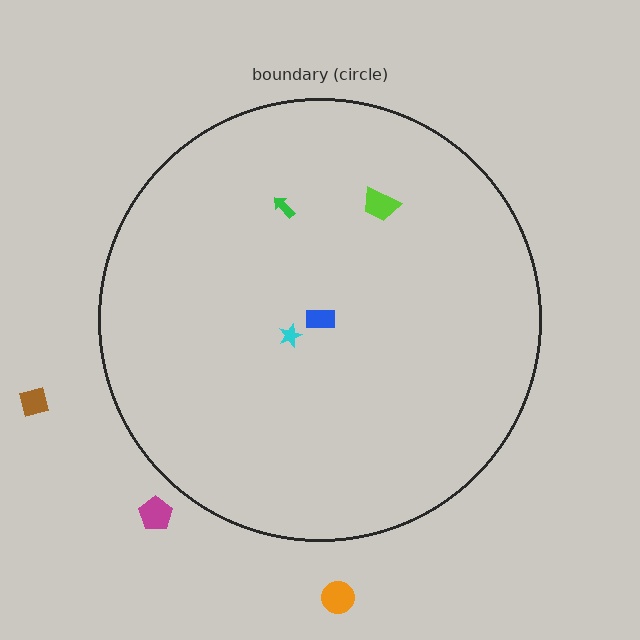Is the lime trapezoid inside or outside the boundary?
Inside.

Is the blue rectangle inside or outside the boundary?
Inside.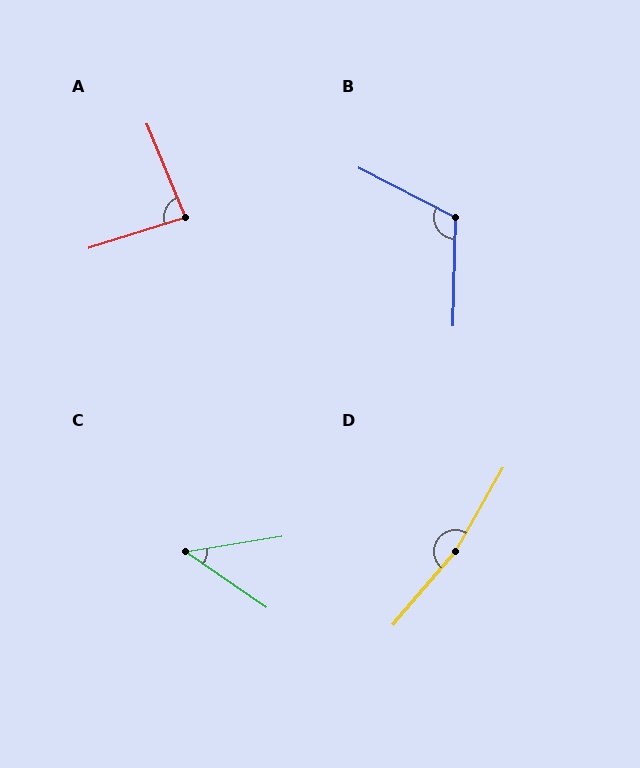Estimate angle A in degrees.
Approximately 85 degrees.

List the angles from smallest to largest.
C (44°), A (85°), B (116°), D (169°).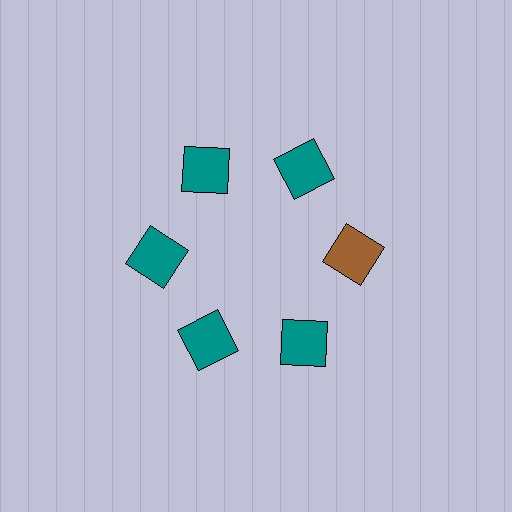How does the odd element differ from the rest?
It has a different color: brown instead of teal.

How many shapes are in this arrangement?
There are 6 shapes arranged in a ring pattern.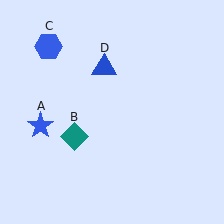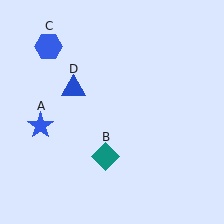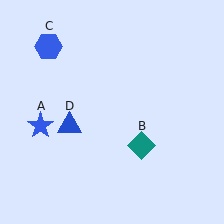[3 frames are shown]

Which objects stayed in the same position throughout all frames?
Blue star (object A) and blue hexagon (object C) remained stationary.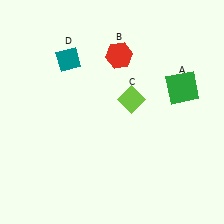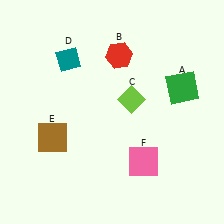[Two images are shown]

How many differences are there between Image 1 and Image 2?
There are 2 differences between the two images.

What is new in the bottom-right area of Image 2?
A pink square (F) was added in the bottom-right area of Image 2.